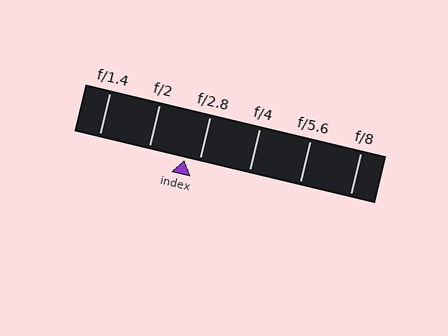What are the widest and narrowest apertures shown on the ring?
The widest aperture shown is f/1.4 and the narrowest is f/8.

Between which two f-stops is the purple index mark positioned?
The index mark is between f/2 and f/2.8.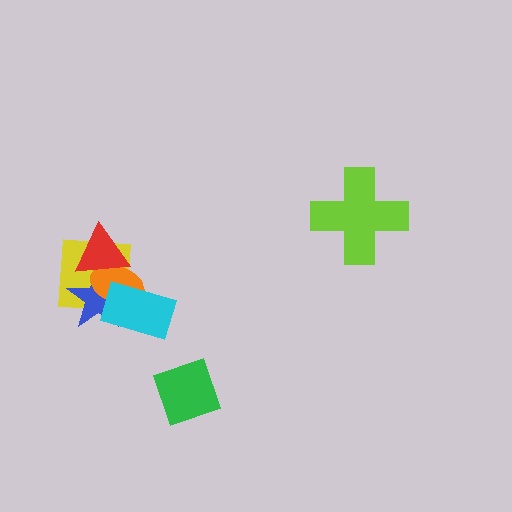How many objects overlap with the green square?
0 objects overlap with the green square.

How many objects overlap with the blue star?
4 objects overlap with the blue star.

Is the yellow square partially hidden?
Yes, it is partially covered by another shape.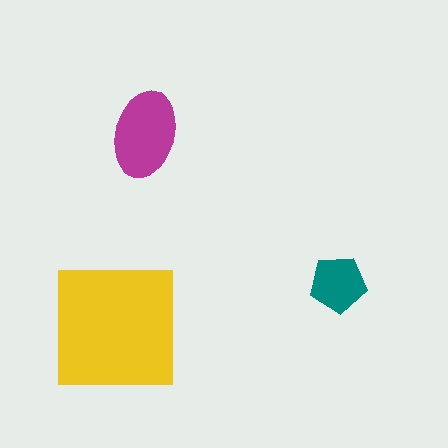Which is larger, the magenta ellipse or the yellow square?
The yellow square.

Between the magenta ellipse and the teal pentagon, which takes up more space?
The magenta ellipse.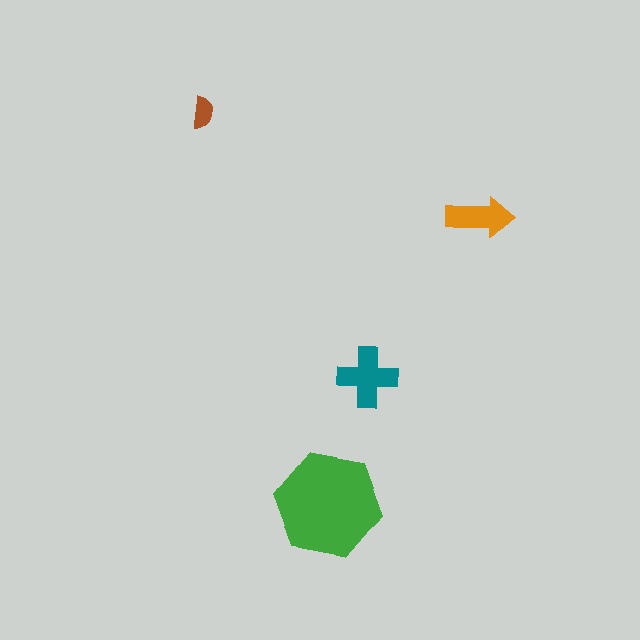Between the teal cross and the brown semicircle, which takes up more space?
The teal cross.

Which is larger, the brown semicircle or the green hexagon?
The green hexagon.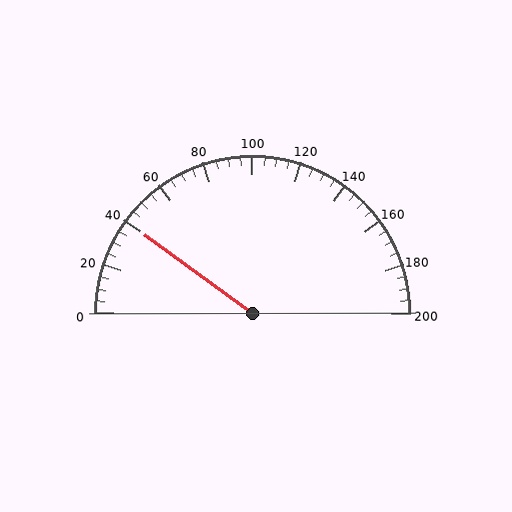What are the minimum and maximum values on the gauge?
The gauge ranges from 0 to 200.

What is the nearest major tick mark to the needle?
The nearest major tick mark is 40.